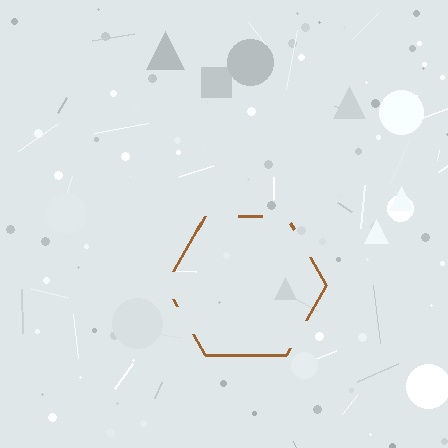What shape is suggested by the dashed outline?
The dashed outline suggests a hexagon.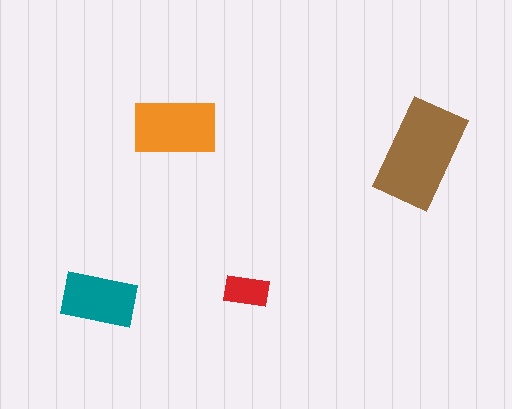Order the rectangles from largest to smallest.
the brown one, the orange one, the teal one, the red one.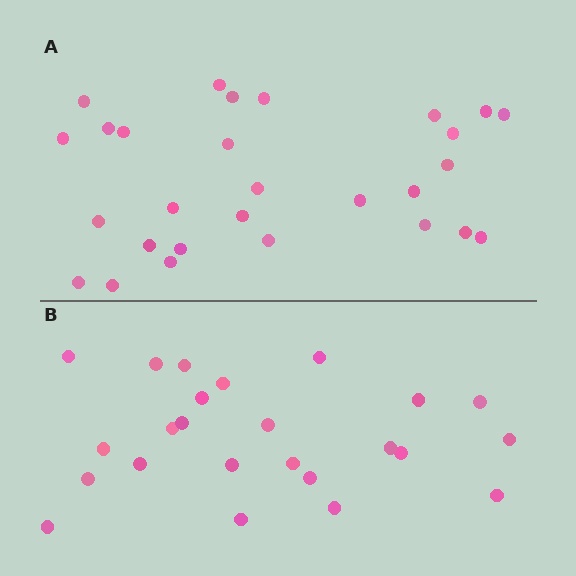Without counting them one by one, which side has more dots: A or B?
Region A (the top region) has more dots.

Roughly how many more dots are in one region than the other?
Region A has about 4 more dots than region B.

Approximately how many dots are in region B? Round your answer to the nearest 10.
About 20 dots. (The exact count is 24, which rounds to 20.)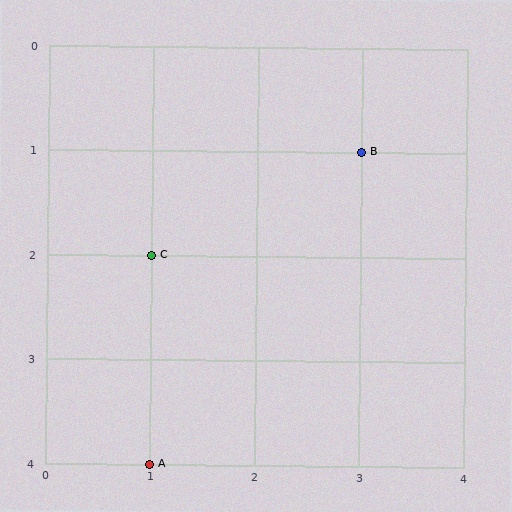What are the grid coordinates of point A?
Point A is at grid coordinates (1, 4).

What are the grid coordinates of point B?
Point B is at grid coordinates (3, 1).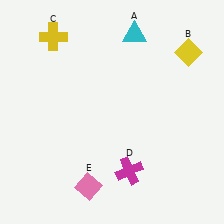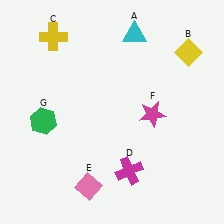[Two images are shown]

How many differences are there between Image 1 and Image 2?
There are 2 differences between the two images.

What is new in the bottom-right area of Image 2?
A magenta star (F) was added in the bottom-right area of Image 2.